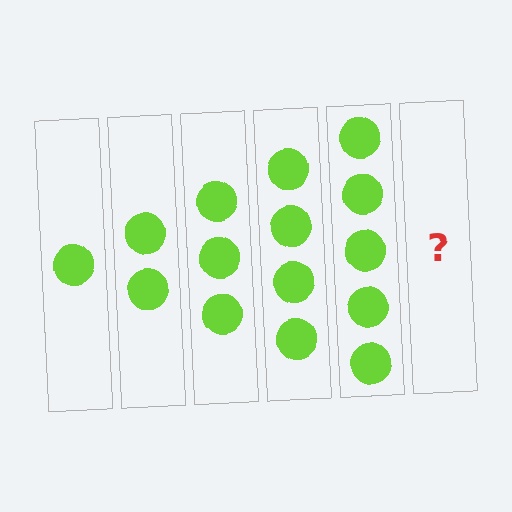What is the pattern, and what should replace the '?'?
The pattern is that each step adds one more circle. The '?' should be 6 circles.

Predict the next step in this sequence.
The next step is 6 circles.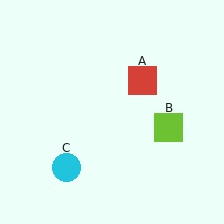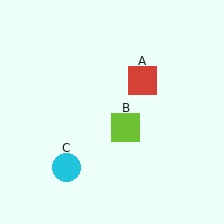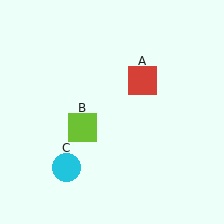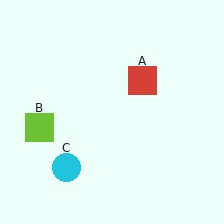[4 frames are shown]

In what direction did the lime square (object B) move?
The lime square (object B) moved left.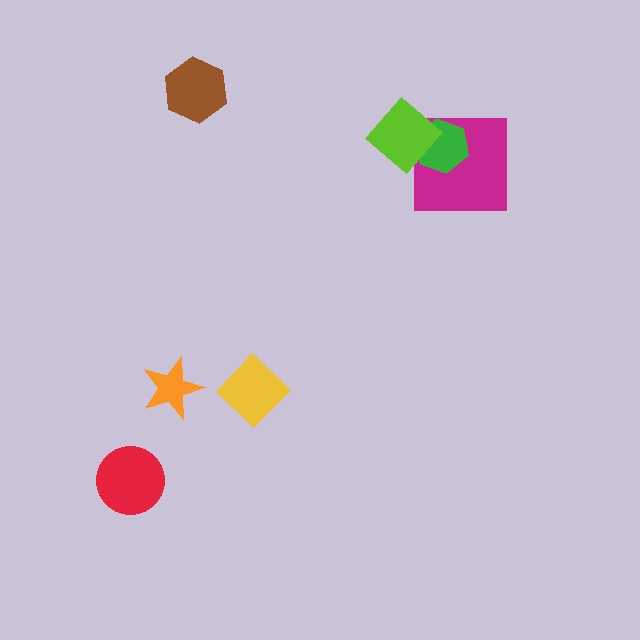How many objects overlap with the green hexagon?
2 objects overlap with the green hexagon.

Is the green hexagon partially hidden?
Yes, it is partially covered by another shape.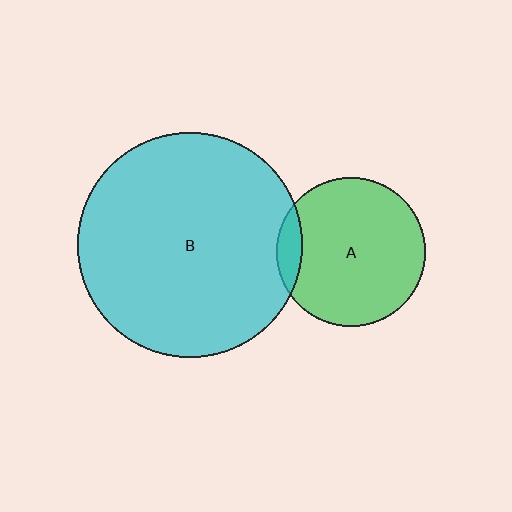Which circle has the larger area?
Circle B (cyan).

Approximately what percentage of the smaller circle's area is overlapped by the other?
Approximately 10%.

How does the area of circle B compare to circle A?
Approximately 2.3 times.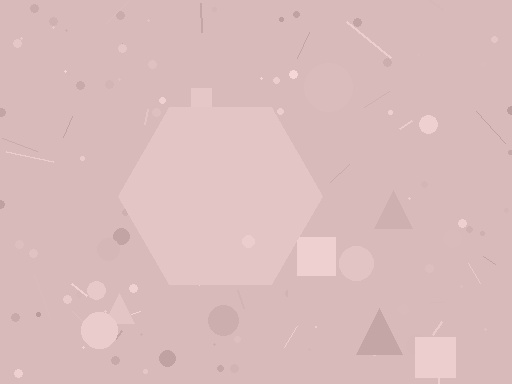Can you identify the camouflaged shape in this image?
The camouflaged shape is a hexagon.